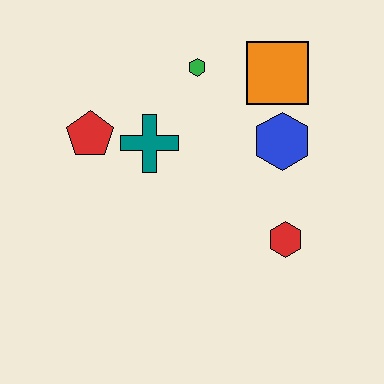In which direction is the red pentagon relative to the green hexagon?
The red pentagon is to the left of the green hexagon.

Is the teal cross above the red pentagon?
No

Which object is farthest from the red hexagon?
The red pentagon is farthest from the red hexagon.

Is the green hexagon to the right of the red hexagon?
No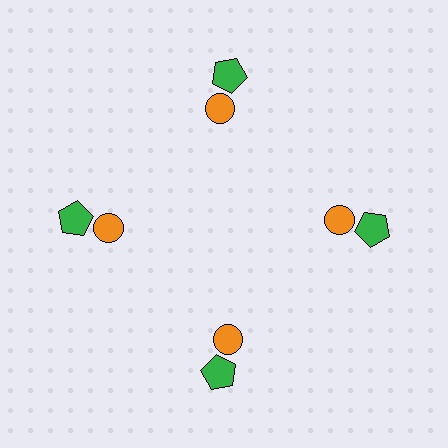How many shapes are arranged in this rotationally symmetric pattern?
There are 8 shapes, arranged in 4 groups of 2.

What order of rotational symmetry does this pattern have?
This pattern has 4-fold rotational symmetry.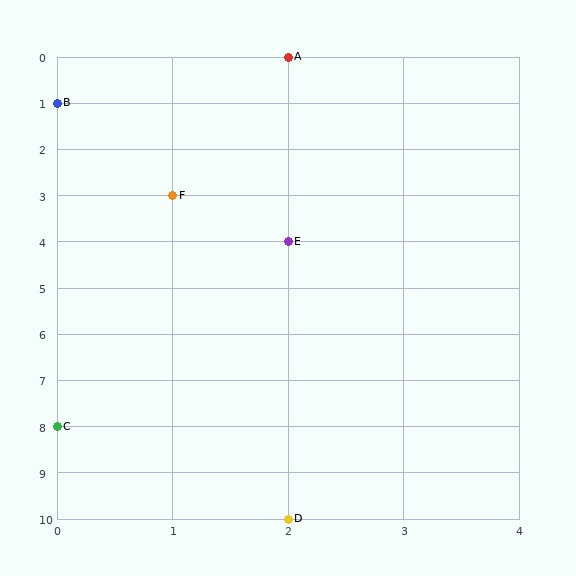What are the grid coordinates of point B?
Point B is at grid coordinates (0, 1).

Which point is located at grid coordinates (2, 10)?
Point D is at (2, 10).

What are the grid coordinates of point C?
Point C is at grid coordinates (0, 8).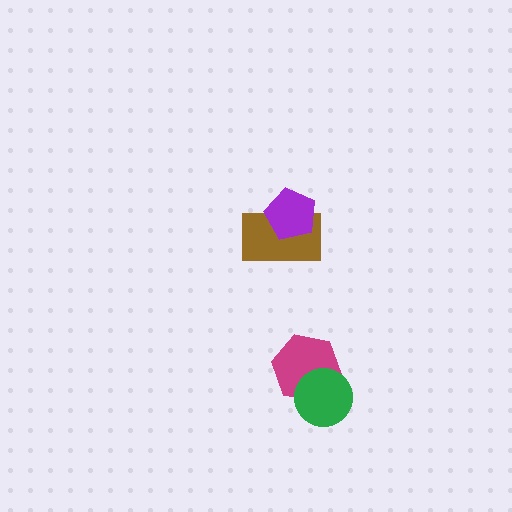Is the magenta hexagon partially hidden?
Yes, it is partially covered by another shape.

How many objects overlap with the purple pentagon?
1 object overlaps with the purple pentagon.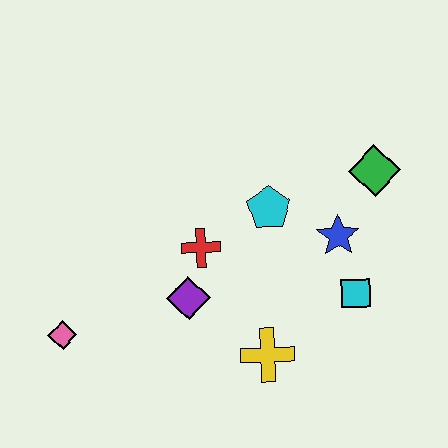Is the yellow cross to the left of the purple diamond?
No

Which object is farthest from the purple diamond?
The green diamond is farthest from the purple diamond.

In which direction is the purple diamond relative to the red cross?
The purple diamond is below the red cross.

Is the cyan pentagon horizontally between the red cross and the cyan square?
Yes